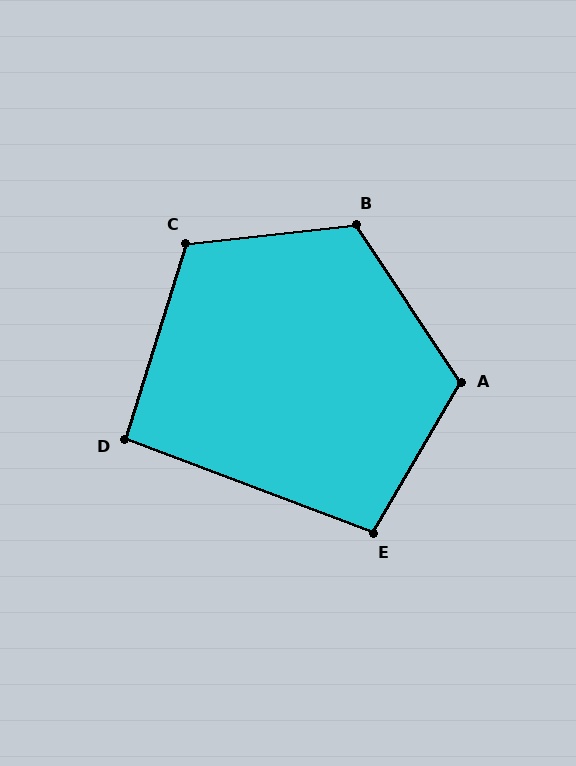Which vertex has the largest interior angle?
B, at approximately 117 degrees.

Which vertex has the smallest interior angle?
D, at approximately 93 degrees.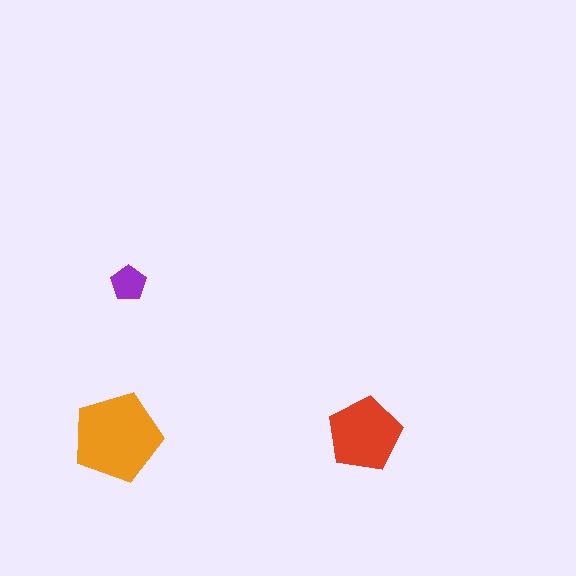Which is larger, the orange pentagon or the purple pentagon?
The orange one.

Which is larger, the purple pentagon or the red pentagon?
The red one.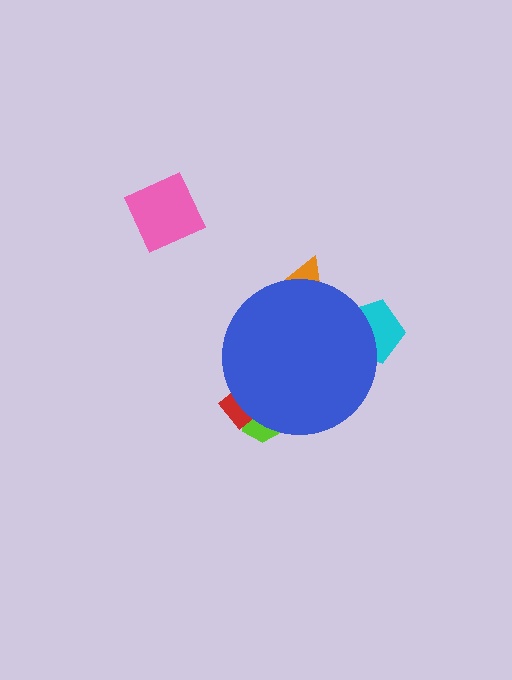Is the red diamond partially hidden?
Yes, the red diamond is partially hidden behind the blue circle.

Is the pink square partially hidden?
No, the pink square is fully visible.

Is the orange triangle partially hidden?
Yes, the orange triangle is partially hidden behind the blue circle.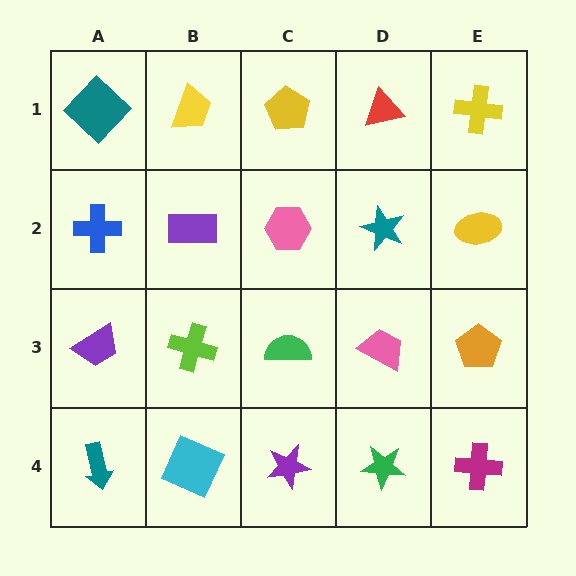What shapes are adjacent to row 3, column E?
A yellow ellipse (row 2, column E), a magenta cross (row 4, column E), a pink trapezoid (row 3, column D).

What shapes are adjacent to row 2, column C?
A yellow pentagon (row 1, column C), a green semicircle (row 3, column C), a purple rectangle (row 2, column B), a teal star (row 2, column D).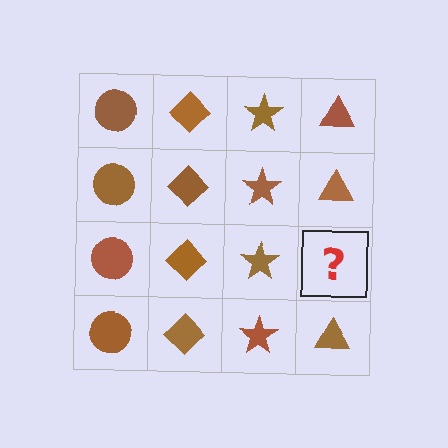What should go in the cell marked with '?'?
The missing cell should contain a brown triangle.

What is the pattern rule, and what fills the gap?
The rule is that each column has a consistent shape. The gap should be filled with a brown triangle.